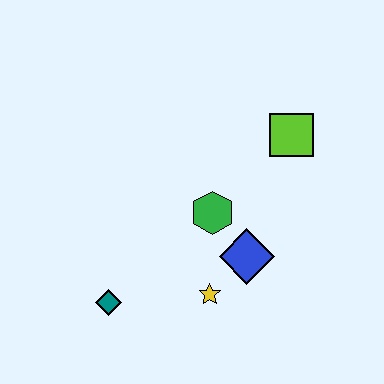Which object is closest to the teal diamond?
The yellow star is closest to the teal diamond.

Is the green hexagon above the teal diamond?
Yes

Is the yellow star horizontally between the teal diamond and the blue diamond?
Yes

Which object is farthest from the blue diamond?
The teal diamond is farthest from the blue diamond.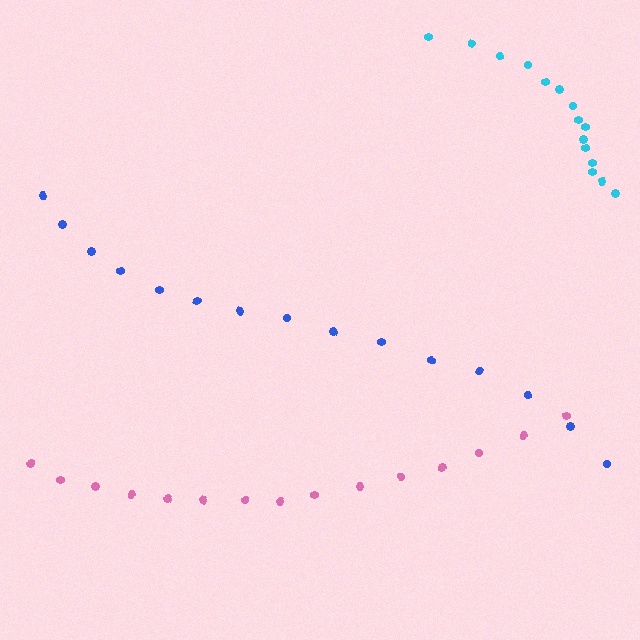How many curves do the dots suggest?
There are 3 distinct paths.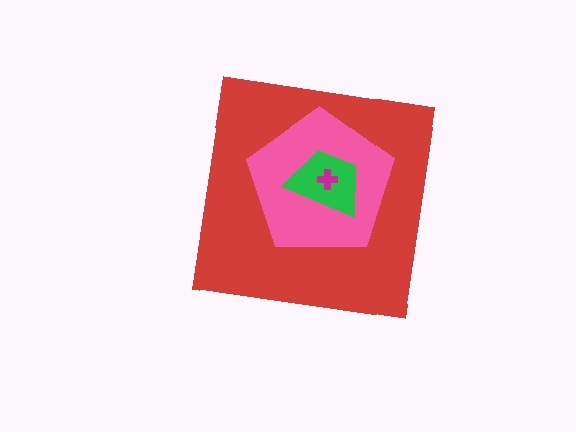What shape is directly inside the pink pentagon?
The green trapezoid.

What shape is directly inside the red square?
The pink pentagon.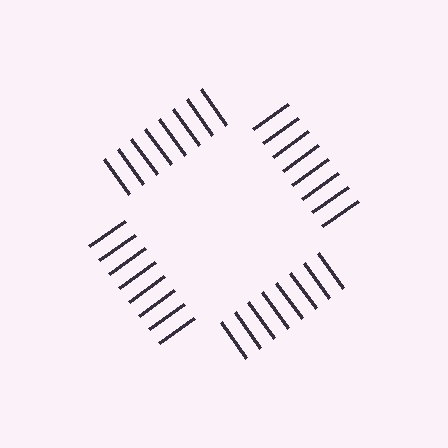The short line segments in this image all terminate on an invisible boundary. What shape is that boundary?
An illusory square — the line segments terminate on its edges but no continuous stroke is drawn.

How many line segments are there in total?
32 — 8 along each of the 4 edges.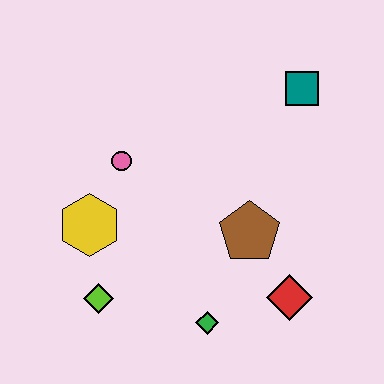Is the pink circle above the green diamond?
Yes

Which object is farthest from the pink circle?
The red diamond is farthest from the pink circle.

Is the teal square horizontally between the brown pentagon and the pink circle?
No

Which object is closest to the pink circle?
The yellow hexagon is closest to the pink circle.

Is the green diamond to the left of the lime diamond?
No